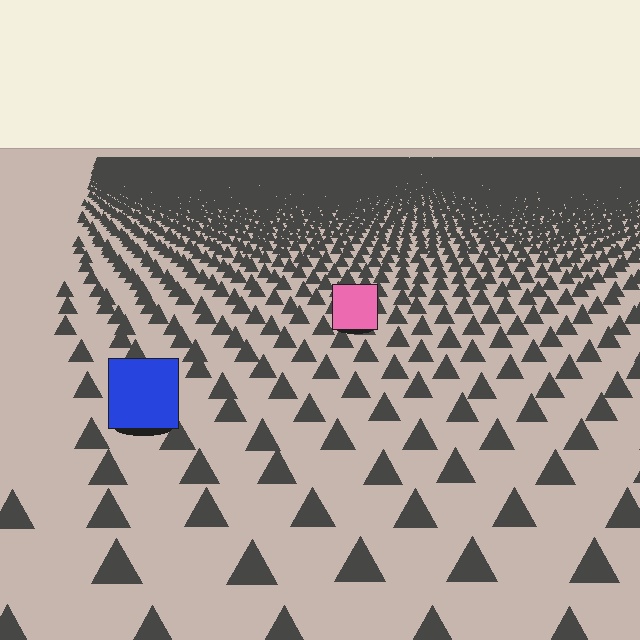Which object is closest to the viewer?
The blue square is closest. The texture marks near it are larger and more spread out.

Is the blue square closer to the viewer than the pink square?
Yes. The blue square is closer — you can tell from the texture gradient: the ground texture is coarser near it.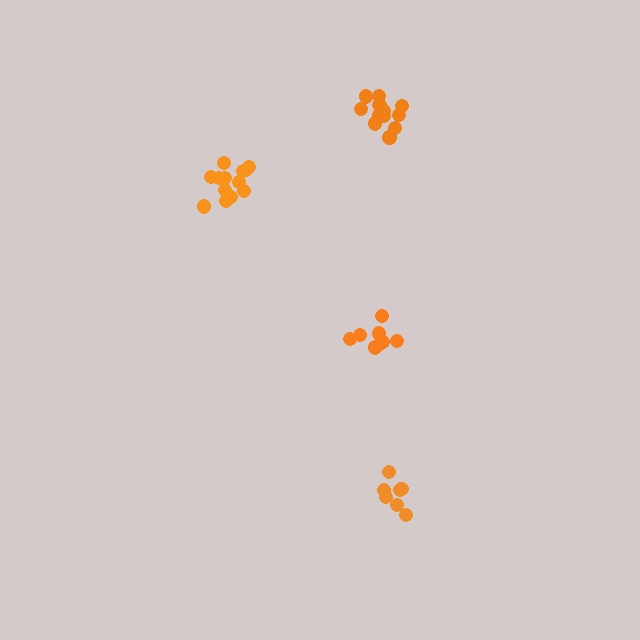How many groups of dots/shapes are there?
There are 4 groups.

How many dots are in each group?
Group 1: 8 dots, Group 2: 13 dots, Group 3: 7 dots, Group 4: 12 dots (40 total).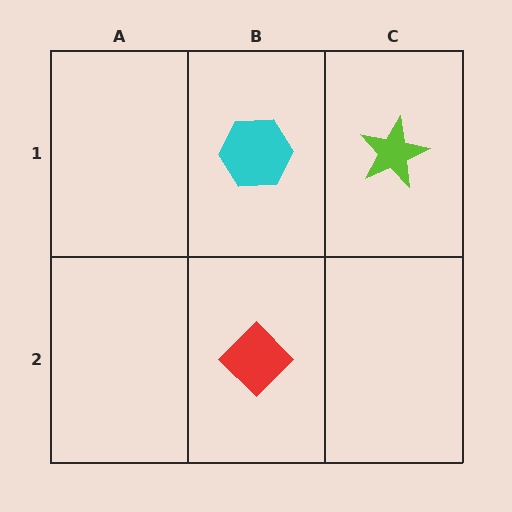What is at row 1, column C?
A lime star.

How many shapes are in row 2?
1 shape.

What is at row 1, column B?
A cyan hexagon.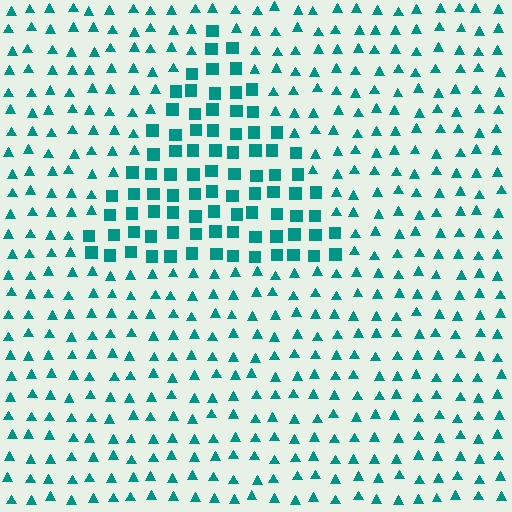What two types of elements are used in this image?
The image uses squares inside the triangle region and triangles outside it.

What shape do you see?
I see a triangle.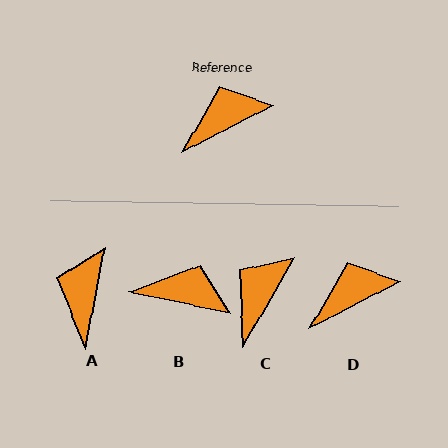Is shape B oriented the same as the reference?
No, it is off by about 40 degrees.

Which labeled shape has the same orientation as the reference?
D.